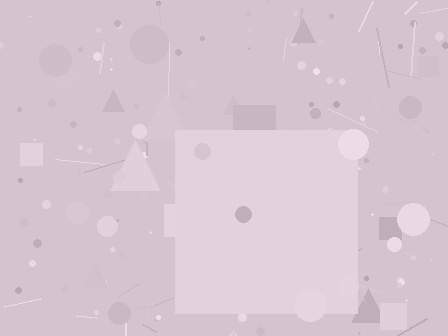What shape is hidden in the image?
A square is hidden in the image.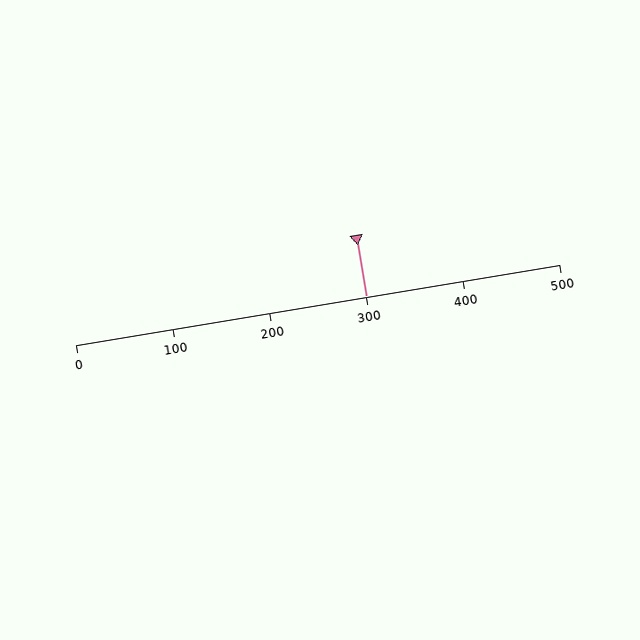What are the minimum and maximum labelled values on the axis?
The axis runs from 0 to 500.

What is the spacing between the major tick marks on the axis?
The major ticks are spaced 100 apart.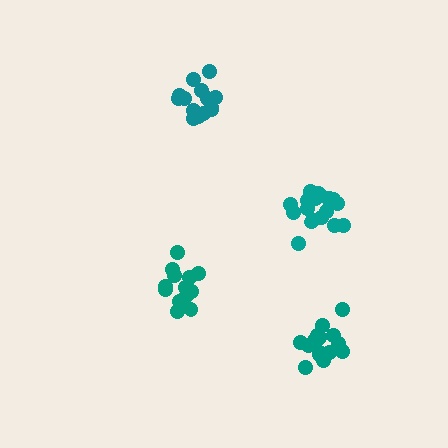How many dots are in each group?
Group 1: 19 dots, Group 2: 15 dots, Group 3: 16 dots, Group 4: 13 dots (63 total).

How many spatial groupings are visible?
There are 4 spatial groupings.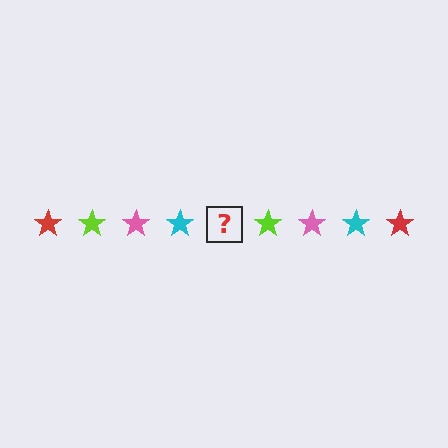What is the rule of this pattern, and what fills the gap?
The rule is that the pattern cycles through red, lime, pink, cyan stars. The gap should be filled with a red star.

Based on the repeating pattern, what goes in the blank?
The blank should be a red star.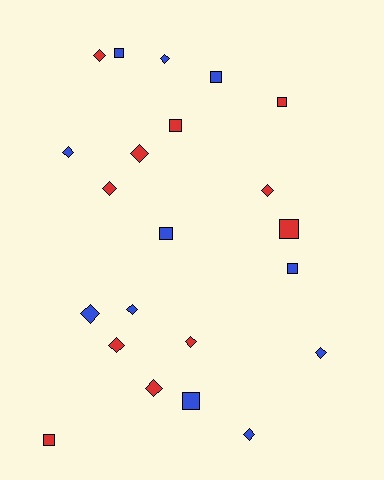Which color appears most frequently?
Red, with 11 objects.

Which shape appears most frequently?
Diamond, with 13 objects.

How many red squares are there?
There are 4 red squares.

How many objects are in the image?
There are 22 objects.